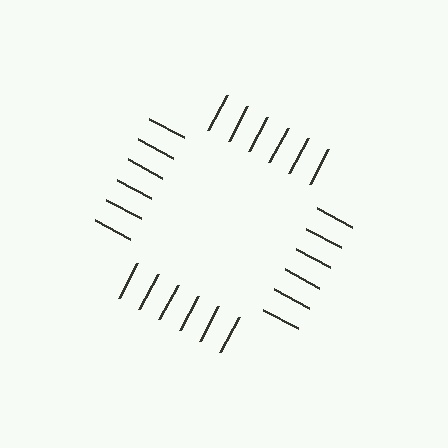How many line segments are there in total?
24 — 6 along each of the 4 edges.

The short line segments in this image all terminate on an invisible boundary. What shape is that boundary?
An illusory square — the line segments terminate on its edges but no continuous stroke is drawn.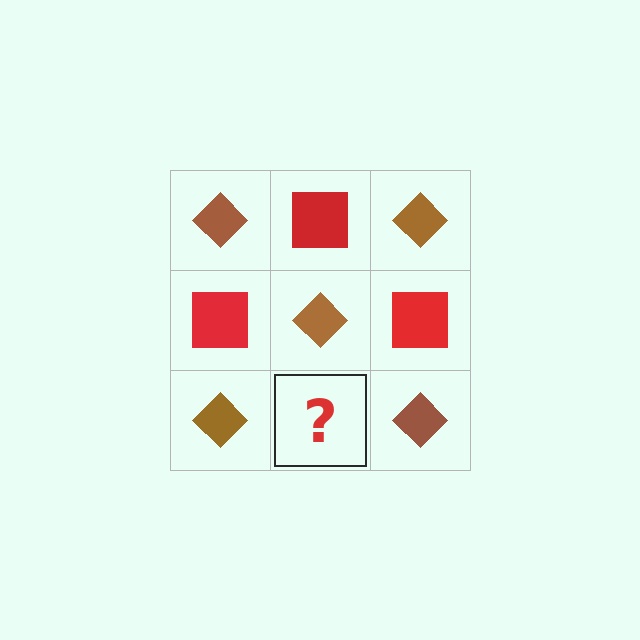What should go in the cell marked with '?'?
The missing cell should contain a red square.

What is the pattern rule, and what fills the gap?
The rule is that it alternates brown diamond and red square in a checkerboard pattern. The gap should be filled with a red square.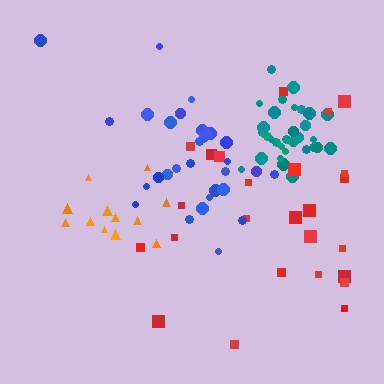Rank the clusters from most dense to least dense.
teal, blue, orange, red.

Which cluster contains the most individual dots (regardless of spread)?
Teal (32).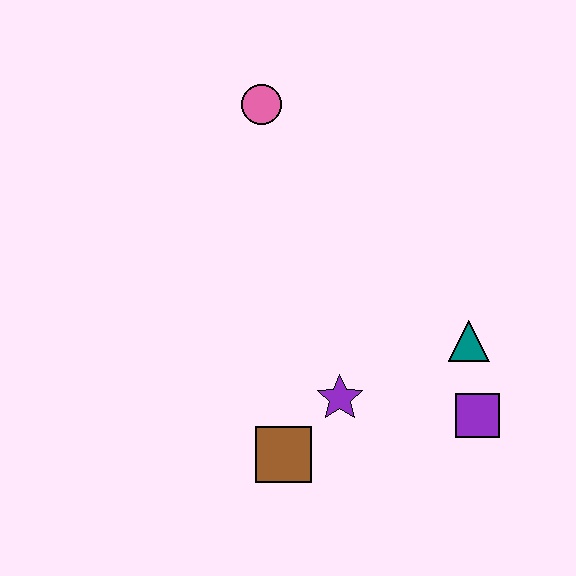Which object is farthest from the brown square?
The pink circle is farthest from the brown square.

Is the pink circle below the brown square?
No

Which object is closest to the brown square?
The purple star is closest to the brown square.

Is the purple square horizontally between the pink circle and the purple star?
No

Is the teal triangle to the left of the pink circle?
No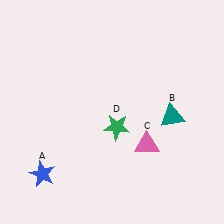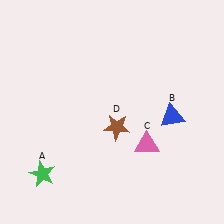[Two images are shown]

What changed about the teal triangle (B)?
In Image 1, B is teal. In Image 2, it changed to blue.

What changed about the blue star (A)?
In Image 1, A is blue. In Image 2, it changed to green.